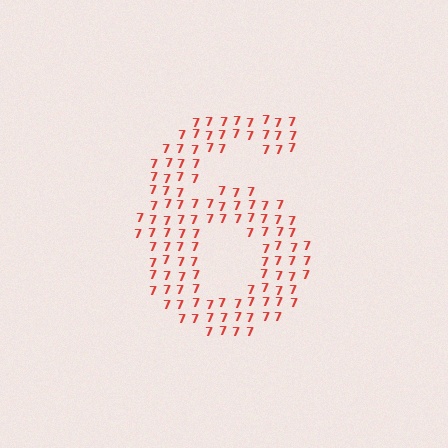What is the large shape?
The large shape is the digit 6.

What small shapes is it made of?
It is made of small digit 7's.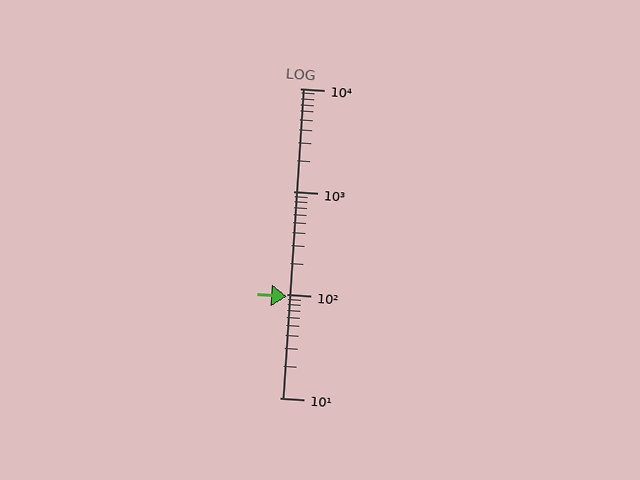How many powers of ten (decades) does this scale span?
The scale spans 3 decades, from 10 to 10000.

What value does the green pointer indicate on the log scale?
The pointer indicates approximately 97.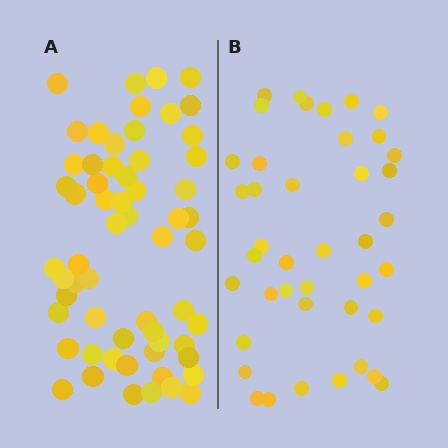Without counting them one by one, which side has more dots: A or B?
Region A (the left region) has more dots.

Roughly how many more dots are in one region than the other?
Region A has approximately 20 more dots than region B.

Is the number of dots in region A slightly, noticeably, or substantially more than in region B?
Region A has substantially more. The ratio is roughly 1.5 to 1.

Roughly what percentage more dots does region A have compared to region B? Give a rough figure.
About 45% more.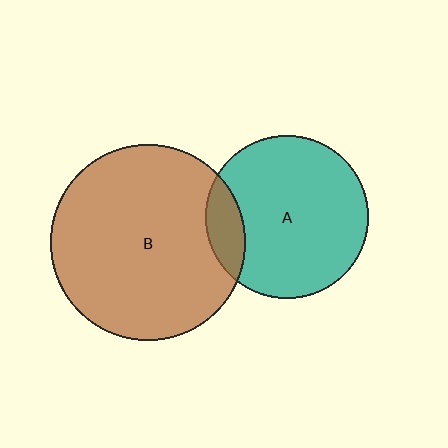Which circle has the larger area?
Circle B (brown).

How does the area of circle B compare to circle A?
Approximately 1.4 times.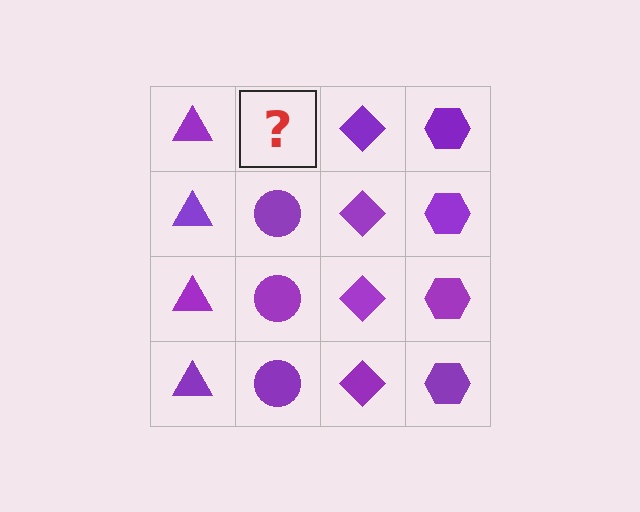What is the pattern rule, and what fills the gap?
The rule is that each column has a consistent shape. The gap should be filled with a purple circle.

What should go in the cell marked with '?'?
The missing cell should contain a purple circle.